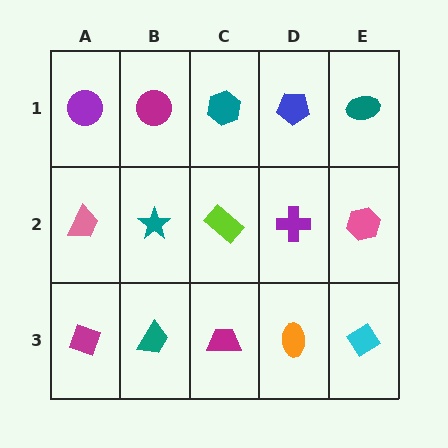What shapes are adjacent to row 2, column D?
A blue pentagon (row 1, column D), an orange ellipse (row 3, column D), a lime rectangle (row 2, column C), a pink hexagon (row 2, column E).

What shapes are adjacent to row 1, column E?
A pink hexagon (row 2, column E), a blue pentagon (row 1, column D).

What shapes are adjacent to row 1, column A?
A pink trapezoid (row 2, column A), a magenta circle (row 1, column B).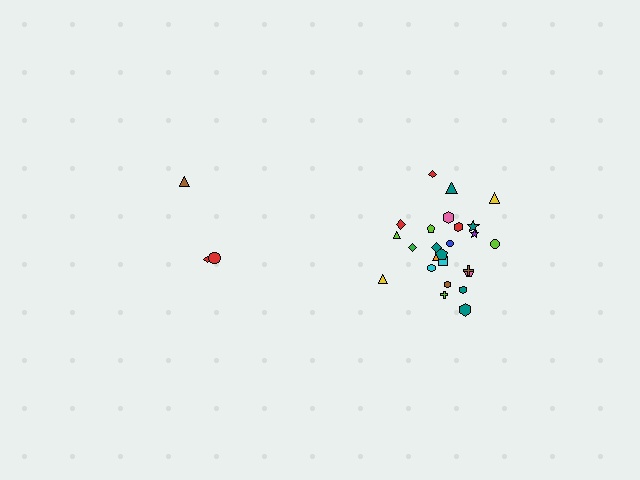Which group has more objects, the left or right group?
The right group.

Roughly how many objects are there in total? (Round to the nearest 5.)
Roughly 30 objects in total.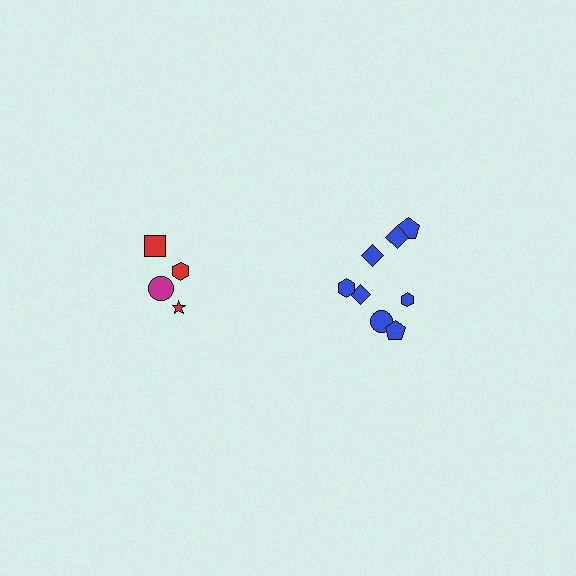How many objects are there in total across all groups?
There are 12 objects.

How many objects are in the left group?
There are 4 objects.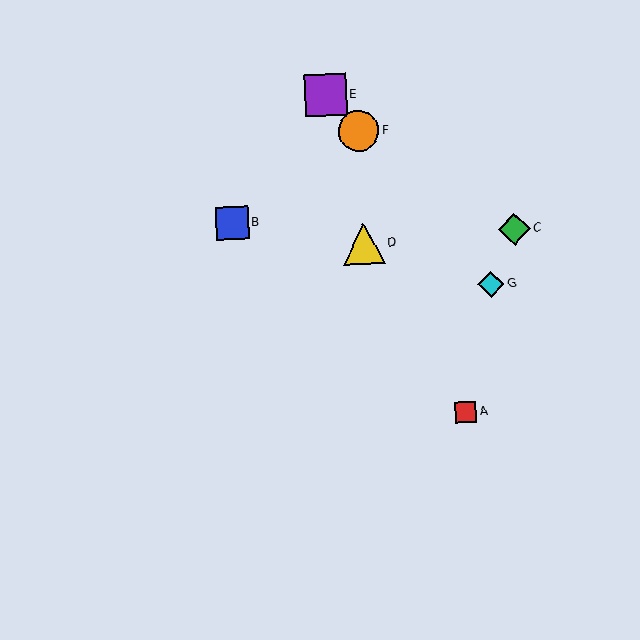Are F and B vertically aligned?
No, F is at x≈358 and B is at x≈232.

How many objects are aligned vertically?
2 objects (D, F) are aligned vertically.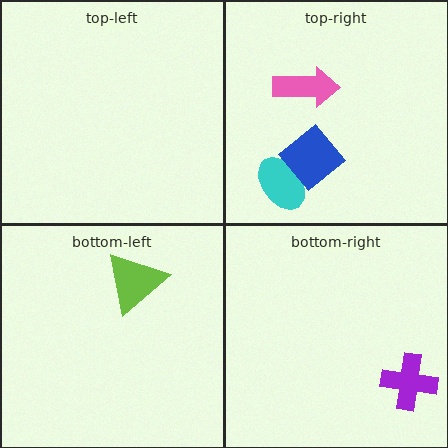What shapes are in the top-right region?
The pink arrow, the cyan ellipse, the blue diamond.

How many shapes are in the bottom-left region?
1.